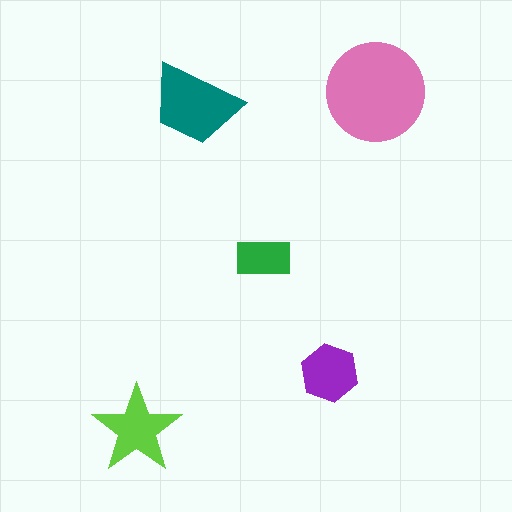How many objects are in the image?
There are 5 objects in the image.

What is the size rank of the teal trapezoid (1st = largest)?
2nd.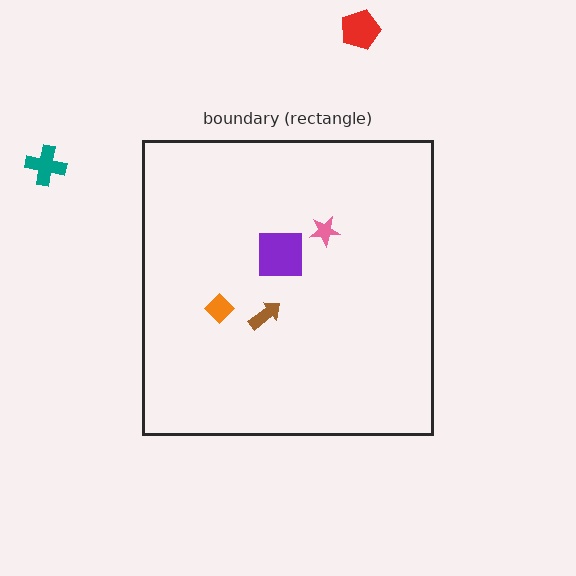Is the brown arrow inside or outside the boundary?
Inside.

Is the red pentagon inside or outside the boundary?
Outside.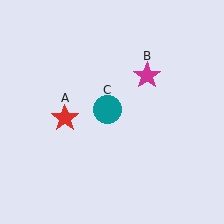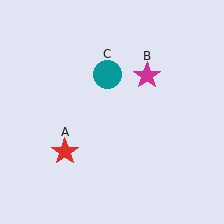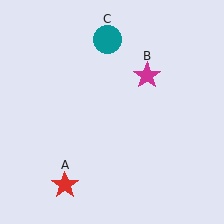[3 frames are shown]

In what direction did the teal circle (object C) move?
The teal circle (object C) moved up.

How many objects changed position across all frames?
2 objects changed position: red star (object A), teal circle (object C).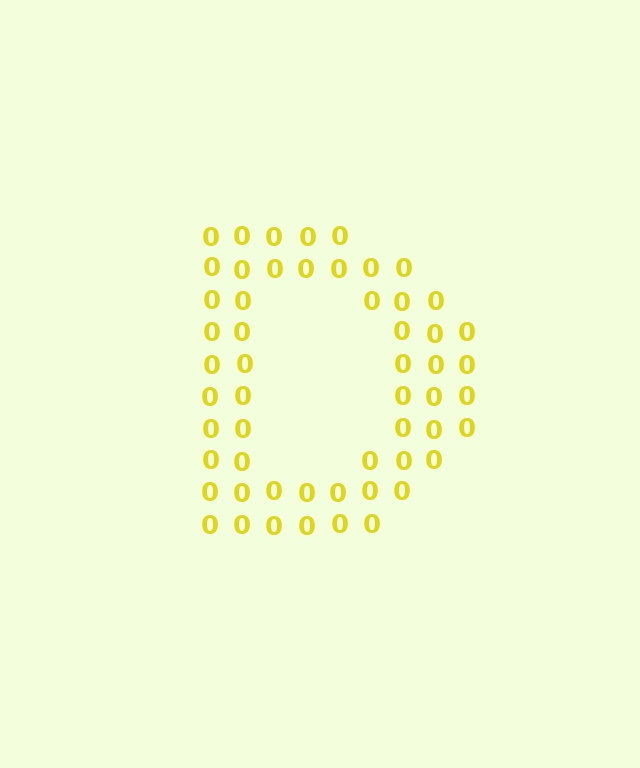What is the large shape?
The large shape is the letter D.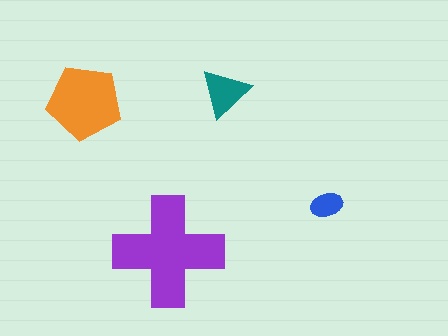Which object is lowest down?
The purple cross is bottommost.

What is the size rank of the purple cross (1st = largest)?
1st.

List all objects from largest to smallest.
The purple cross, the orange pentagon, the teal triangle, the blue ellipse.